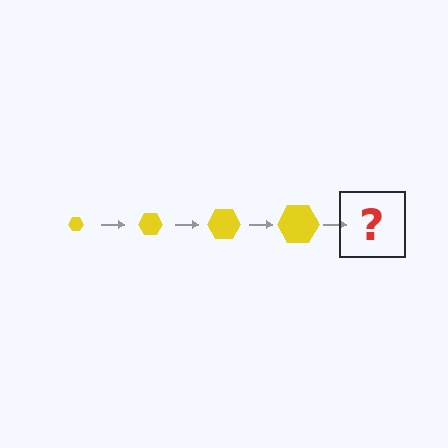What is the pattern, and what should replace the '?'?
The pattern is that the hexagon gets progressively larger each step. The '?' should be a yellow hexagon, larger than the previous one.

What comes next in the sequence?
The next element should be a yellow hexagon, larger than the previous one.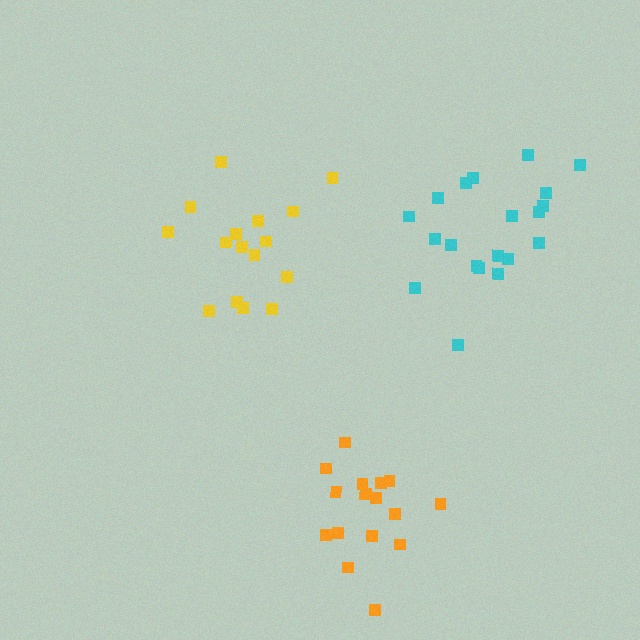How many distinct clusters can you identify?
There are 3 distinct clusters.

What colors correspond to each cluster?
The clusters are colored: cyan, yellow, orange.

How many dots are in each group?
Group 1: 20 dots, Group 2: 16 dots, Group 3: 16 dots (52 total).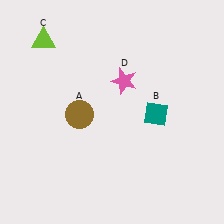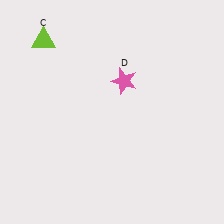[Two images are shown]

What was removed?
The teal diamond (B), the brown circle (A) were removed in Image 2.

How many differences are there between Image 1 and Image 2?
There are 2 differences between the two images.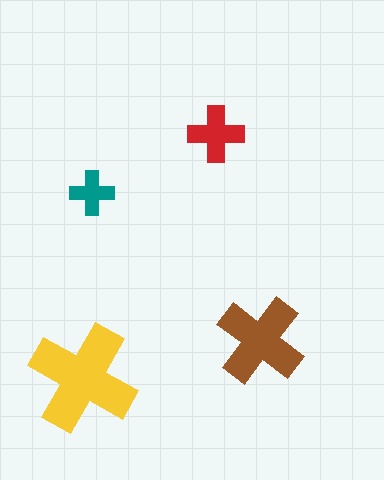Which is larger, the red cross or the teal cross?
The red one.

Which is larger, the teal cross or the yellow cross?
The yellow one.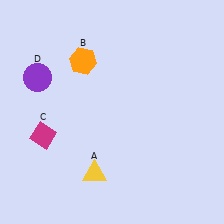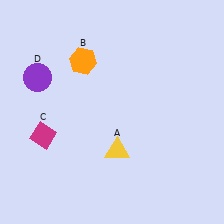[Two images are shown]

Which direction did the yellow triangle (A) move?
The yellow triangle (A) moved up.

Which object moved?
The yellow triangle (A) moved up.